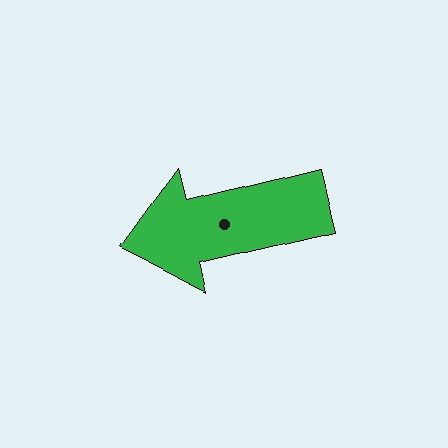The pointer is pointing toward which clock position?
Roughly 9 o'clock.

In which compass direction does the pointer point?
West.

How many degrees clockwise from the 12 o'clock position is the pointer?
Approximately 256 degrees.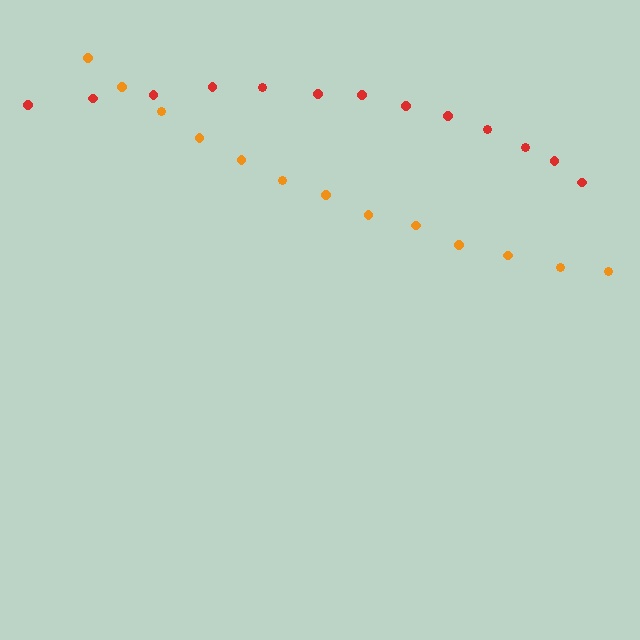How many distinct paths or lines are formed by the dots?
There are 2 distinct paths.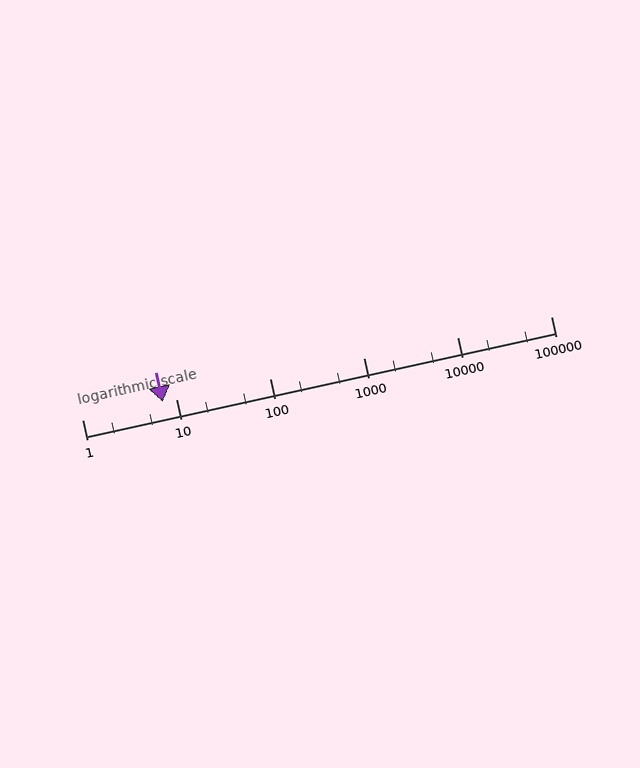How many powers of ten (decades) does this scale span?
The scale spans 5 decades, from 1 to 100000.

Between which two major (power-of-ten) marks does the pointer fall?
The pointer is between 1 and 10.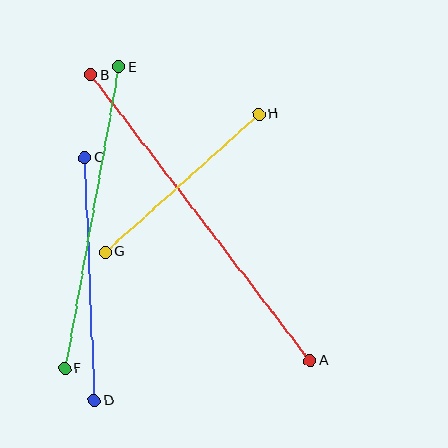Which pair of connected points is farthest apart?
Points A and B are farthest apart.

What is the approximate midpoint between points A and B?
The midpoint is at approximately (201, 218) pixels.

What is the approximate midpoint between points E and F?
The midpoint is at approximately (92, 218) pixels.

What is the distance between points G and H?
The distance is approximately 206 pixels.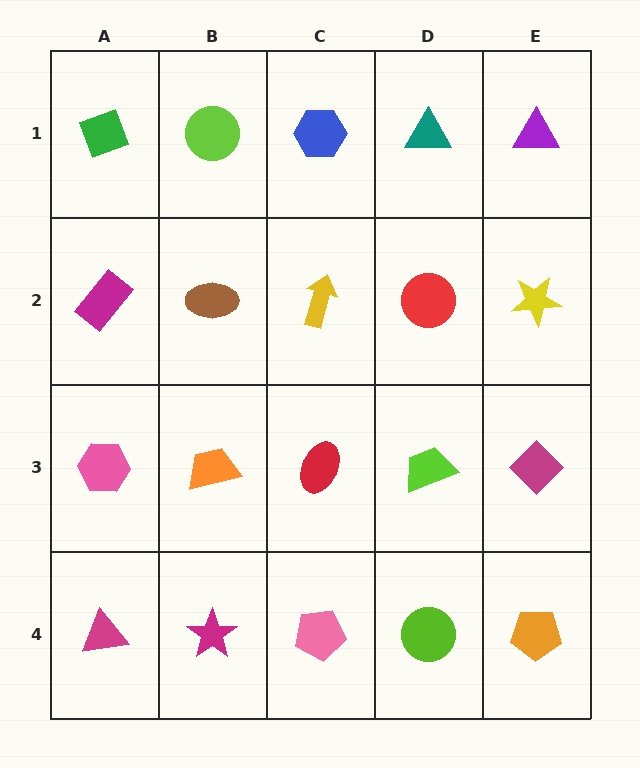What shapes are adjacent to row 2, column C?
A blue hexagon (row 1, column C), a red ellipse (row 3, column C), a brown ellipse (row 2, column B), a red circle (row 2, column D).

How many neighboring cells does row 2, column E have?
3.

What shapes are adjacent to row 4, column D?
A lime trapezoid (row 3, column D), a pink pentagon (row 4, column C), an orange pentagon (row 4, column E).